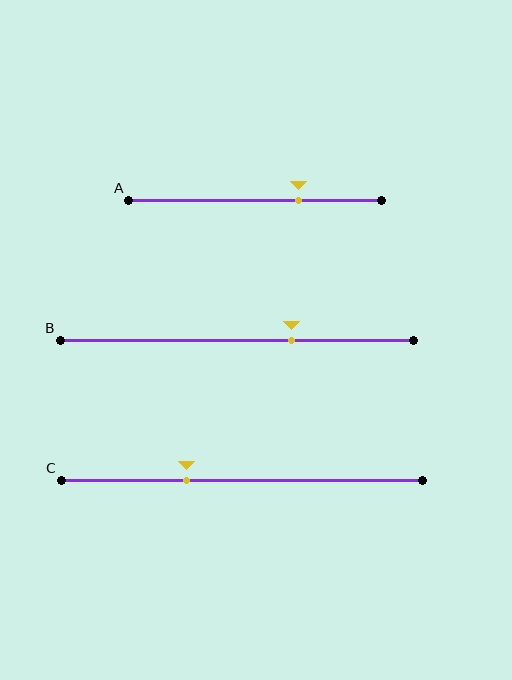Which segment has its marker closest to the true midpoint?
Segment B has its marker closest to the true midpoint.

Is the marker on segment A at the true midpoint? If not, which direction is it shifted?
No, the marker on segment A is shifted to the right by about 17% of the segment length.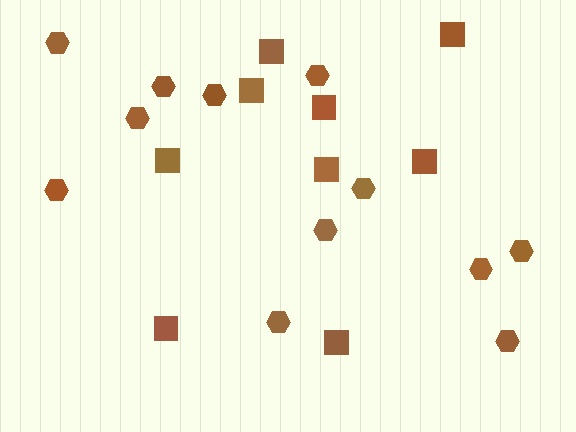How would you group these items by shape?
There are 2 groups: one group of hexagons (12) and one group of squares (9).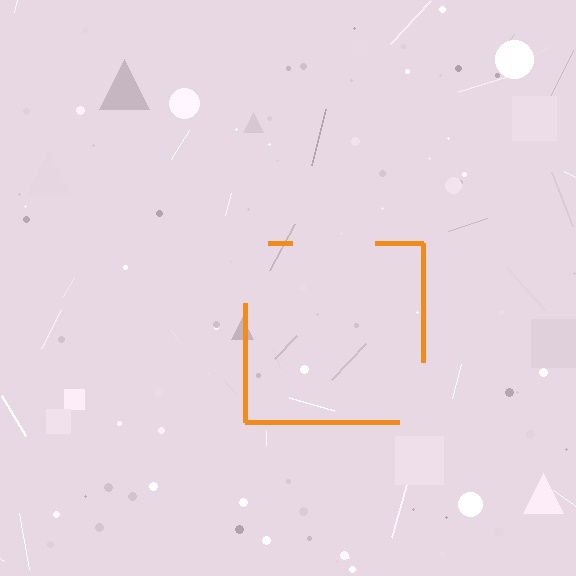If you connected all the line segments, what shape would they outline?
They would outline a square.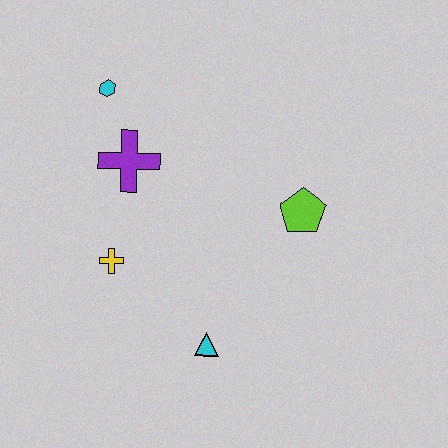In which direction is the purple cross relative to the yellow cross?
The purple cross is above the yellow cross.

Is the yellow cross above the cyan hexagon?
No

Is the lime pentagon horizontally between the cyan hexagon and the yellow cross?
No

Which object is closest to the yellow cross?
The purple cross is closest to the yellow cross.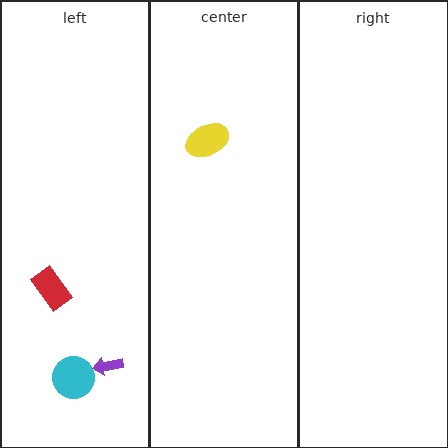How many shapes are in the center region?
1.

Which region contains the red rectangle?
The left region.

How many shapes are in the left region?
3.